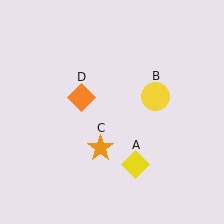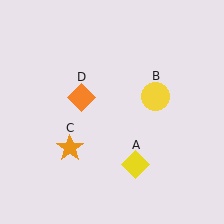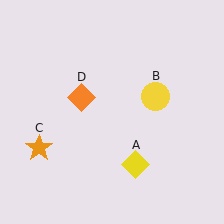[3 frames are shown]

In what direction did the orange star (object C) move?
The orange star (object C) moved left.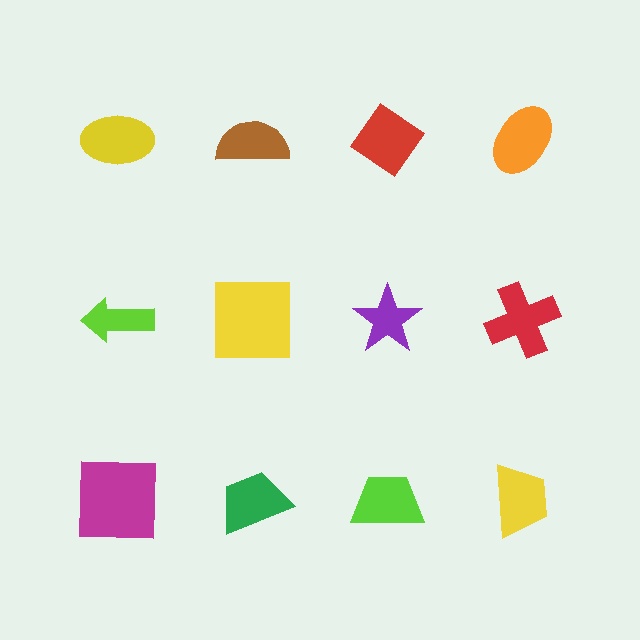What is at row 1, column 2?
A brown semicircle.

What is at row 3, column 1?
A magenta square.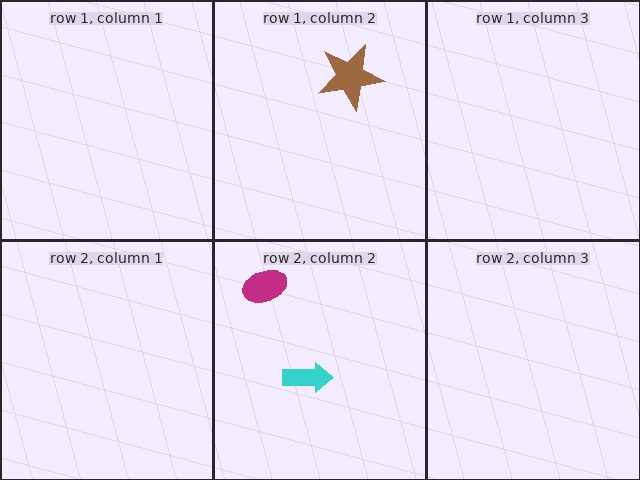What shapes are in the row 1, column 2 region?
The brown star.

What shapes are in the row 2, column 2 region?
The cyan arrow, the magenta ellipse.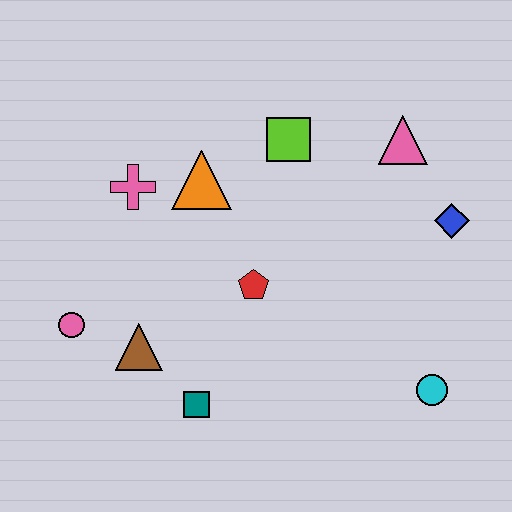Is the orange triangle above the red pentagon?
Yes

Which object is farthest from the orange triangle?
The cyan circle is farthest from the orange triangle.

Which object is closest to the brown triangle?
The pink circle is closest to the brown triangle.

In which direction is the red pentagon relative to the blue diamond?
The red pentagon is to the left of the blue diamond.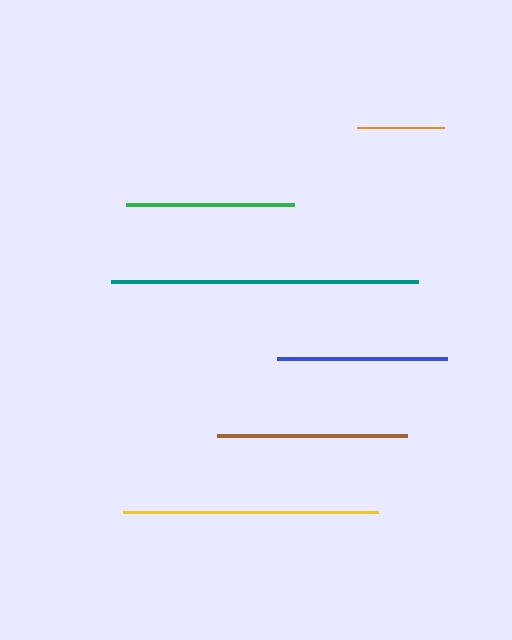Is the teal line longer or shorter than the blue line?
The teal line is longer than the blue line.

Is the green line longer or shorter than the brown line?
The brown line is longer than the green line.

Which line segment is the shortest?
The orange line is the shortest at approximately 87 pixels.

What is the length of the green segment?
The green segment is approximately 169 pixels long.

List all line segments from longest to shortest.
From longest to shortest: teal, yellow, brown, blue, green, orange.